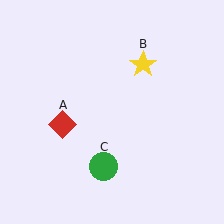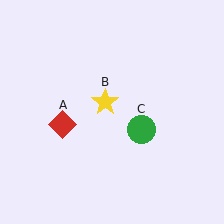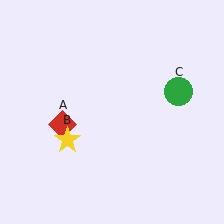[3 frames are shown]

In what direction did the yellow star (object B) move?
The yellow star (object B) moved down and to the left.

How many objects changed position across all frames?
2 objects changed position: yellow star (object B), green circle (object C).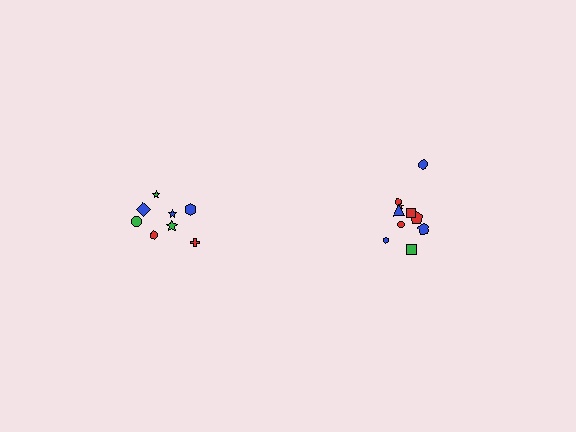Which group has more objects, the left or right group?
The right group.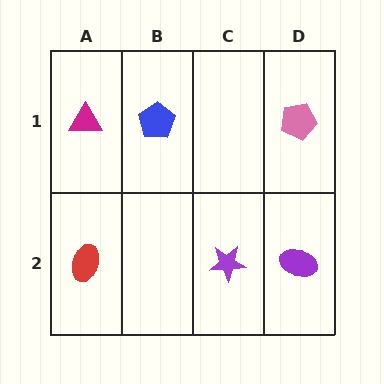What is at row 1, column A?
A magenta triangle.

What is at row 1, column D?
A pink pentagon.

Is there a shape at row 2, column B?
No, that cell is empty.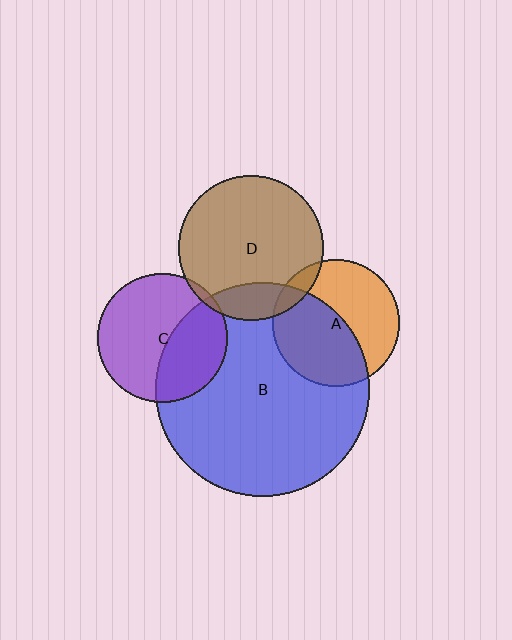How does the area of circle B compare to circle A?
Approximately 2.8 times.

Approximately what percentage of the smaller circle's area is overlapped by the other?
Approximately 5%.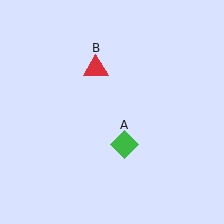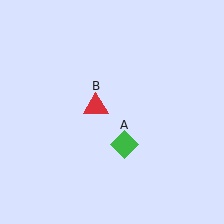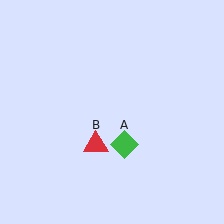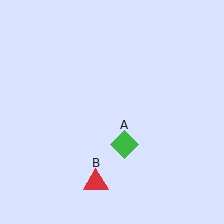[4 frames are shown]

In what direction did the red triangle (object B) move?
The red triangle (object B) moved down.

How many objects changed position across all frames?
1 object changed position: red triangle (object B).